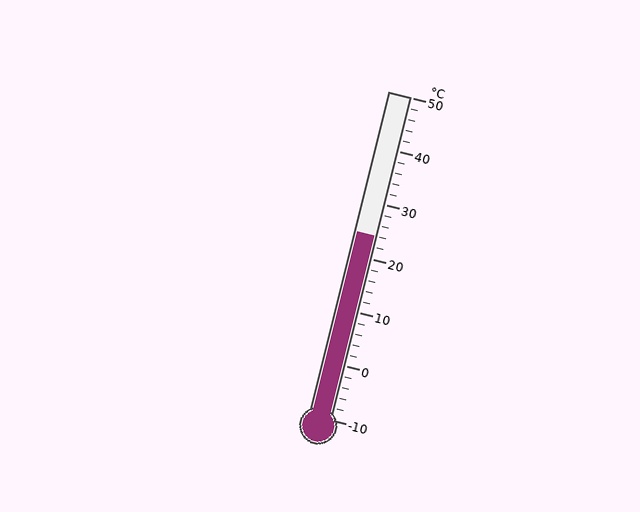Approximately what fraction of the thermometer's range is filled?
The thermometer is filled to approximately 55% of its range.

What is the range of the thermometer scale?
The thermometer scale ranges from -10°C to 50°C.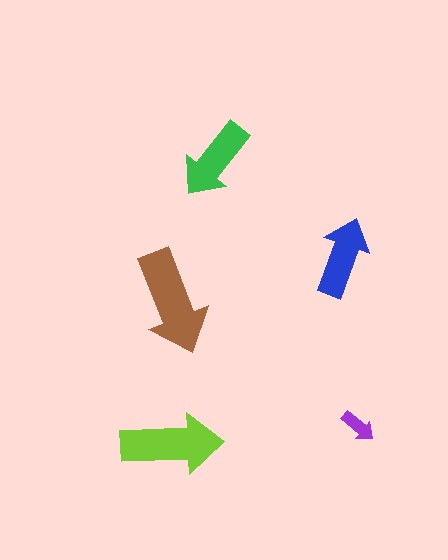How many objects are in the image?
There are 5 objects in the image.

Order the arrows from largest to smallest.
the brown one, the lime one, the green one, the blue one, the purple one.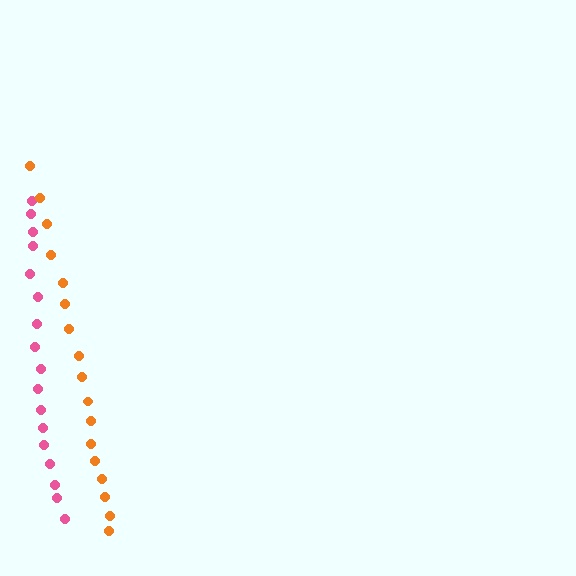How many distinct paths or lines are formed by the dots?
There are 2 distinct paths.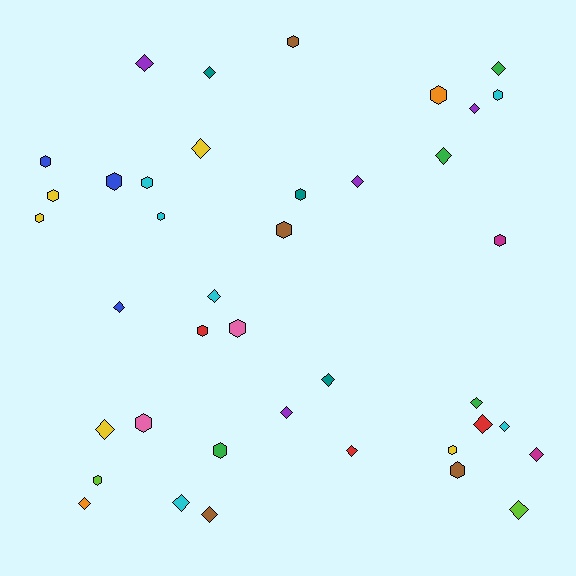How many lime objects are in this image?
There are 2 lime objects.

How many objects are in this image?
There are 40 objects.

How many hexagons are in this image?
There are 19 hexagons.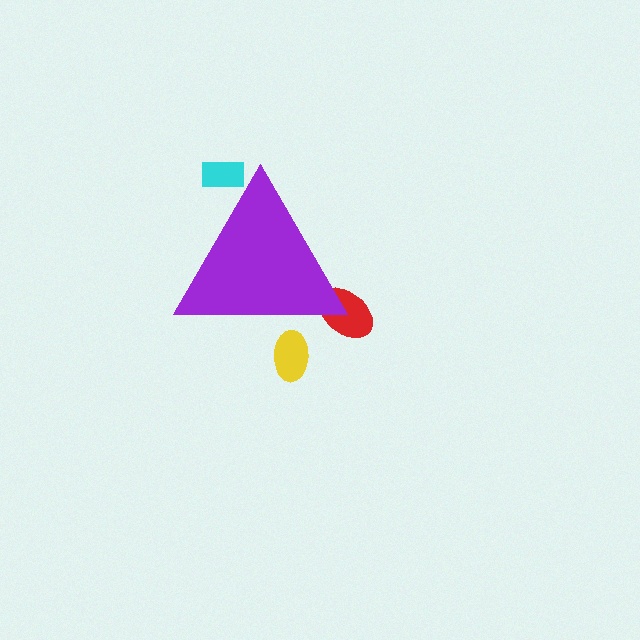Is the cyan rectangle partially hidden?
Yes, the cyan rectangle is partially hidden behind the purple triangle.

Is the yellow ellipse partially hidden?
Yes, the yellow ellipse is partially hidden behind the purple triangle.